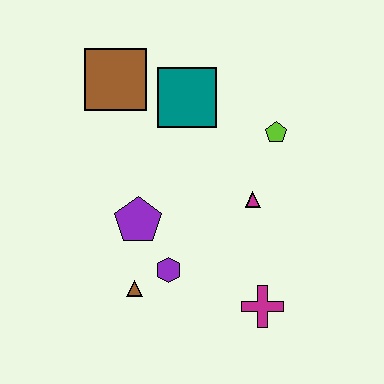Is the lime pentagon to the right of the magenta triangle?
Yes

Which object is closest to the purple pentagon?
The purple hexagon is closest to the purple pentagon.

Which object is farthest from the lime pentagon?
The brown triangle is farthest from the lime pentagon.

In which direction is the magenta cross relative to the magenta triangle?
The magenta cross is below the magenta triangle.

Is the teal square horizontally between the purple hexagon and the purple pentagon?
No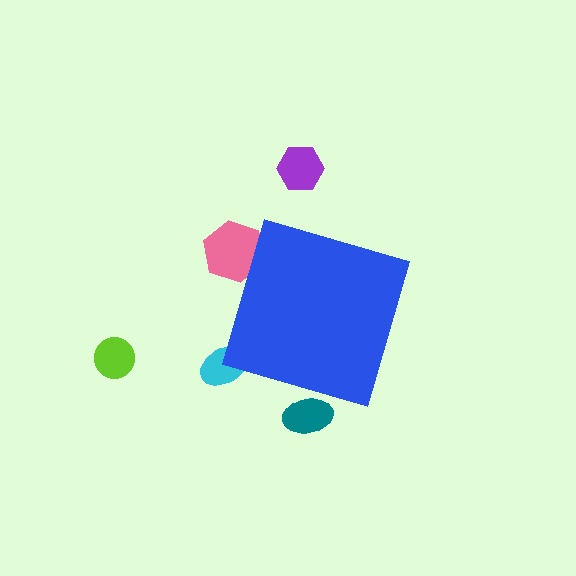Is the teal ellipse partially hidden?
Yes, the teal ellipse is partially hidden behind the blue diamond.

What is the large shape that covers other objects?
A blue diamond.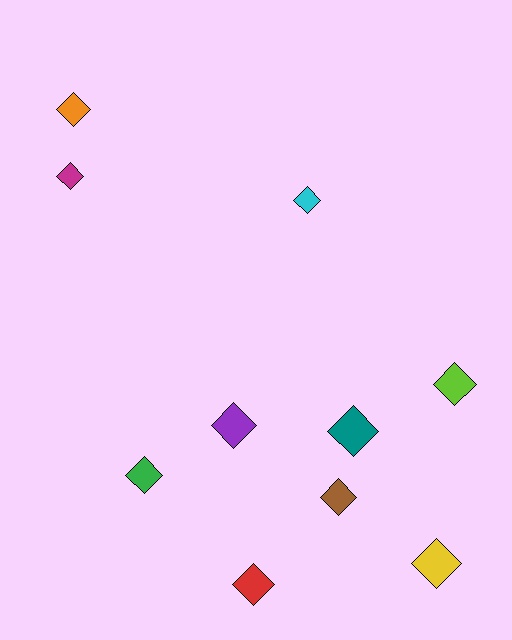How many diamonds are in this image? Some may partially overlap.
There are 10 diamonds.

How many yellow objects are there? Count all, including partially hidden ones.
There is 1 yellow object.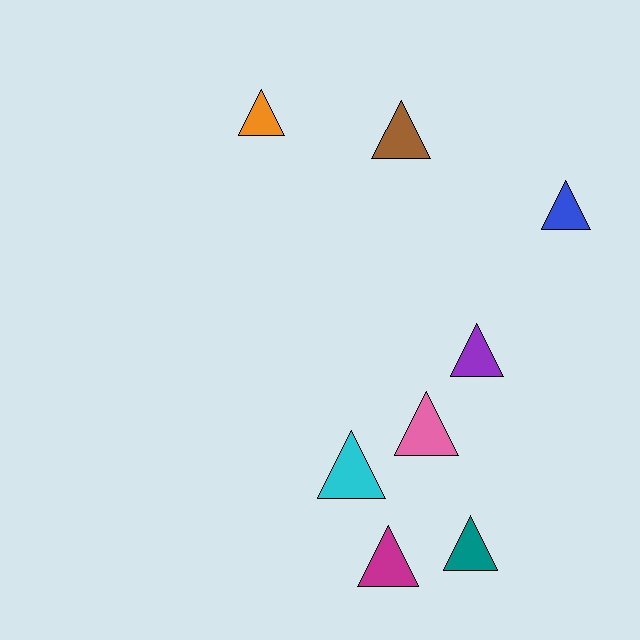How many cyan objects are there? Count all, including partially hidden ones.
There is 1 cyan object.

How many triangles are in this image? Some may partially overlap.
There are 8 triangles.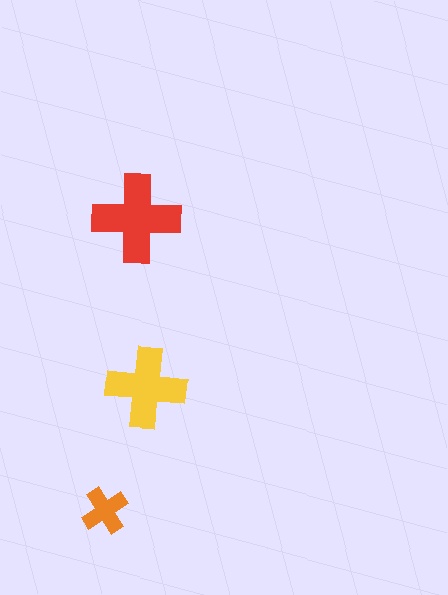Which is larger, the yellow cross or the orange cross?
The yellow one.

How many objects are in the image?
There are 3 objects in the image.